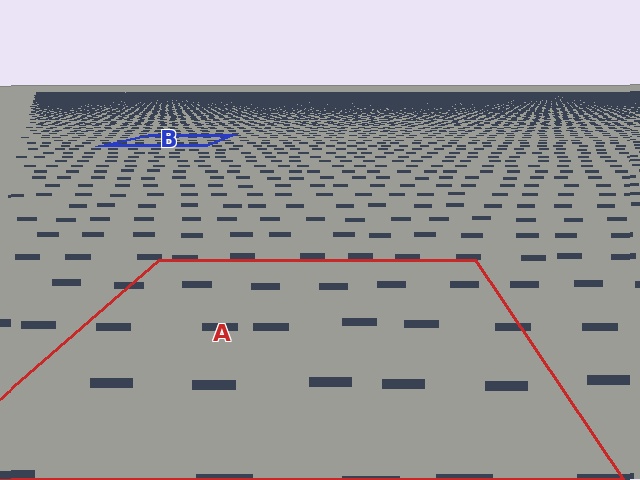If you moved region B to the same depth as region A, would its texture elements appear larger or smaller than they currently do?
They would appear larger. At a closer depth, the same texture elements are projected at a bigger on-screen size.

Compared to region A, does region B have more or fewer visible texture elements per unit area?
Region B has more texture elements per unit area — they are packed more densely because it is farther away.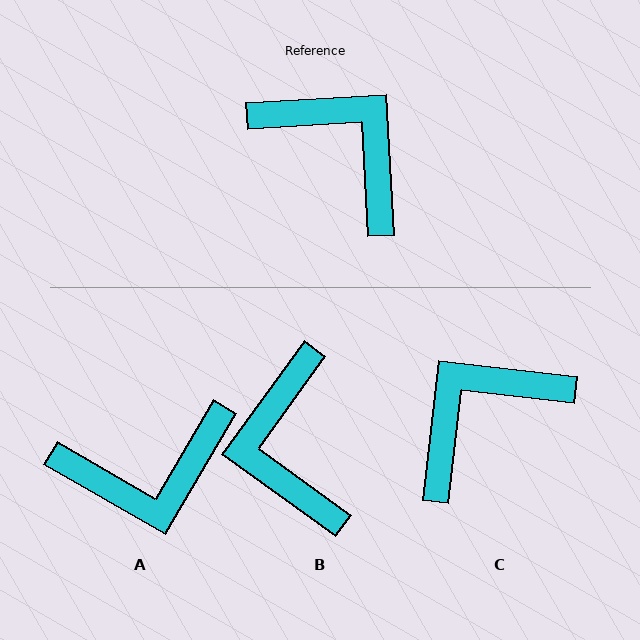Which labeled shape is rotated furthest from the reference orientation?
B, about 141 degrees away.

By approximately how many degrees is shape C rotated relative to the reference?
Approximately 80 degrees counter-clockwise.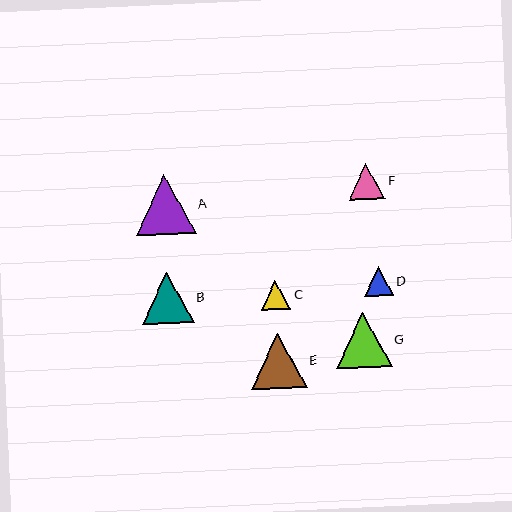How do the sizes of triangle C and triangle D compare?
Triangle C and triangle D are approximately the same size.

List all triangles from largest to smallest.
From largest to smallest: A, G, E, B, F, C, D.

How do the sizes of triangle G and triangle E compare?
Triangle G and triangle E are approximately the same size.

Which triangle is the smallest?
Triangle D is the smallest with a size of approximately 29 pixels.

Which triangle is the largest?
Triangle A is the largest with a size of approximately 59 pixels.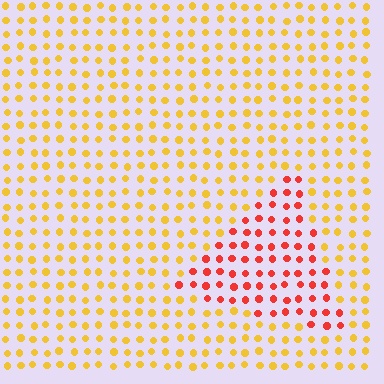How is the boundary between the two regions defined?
The boundary is defined purely by a slight shift in hue (about 45 degrees). Spacing, size, and orientation are identical on both sides.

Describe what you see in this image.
The image is filled with small yellow elements in a uniform arrangement. A triangle-shaped region is visible where the elements are tinted to a slightly different hue, forming a subtle color boundary.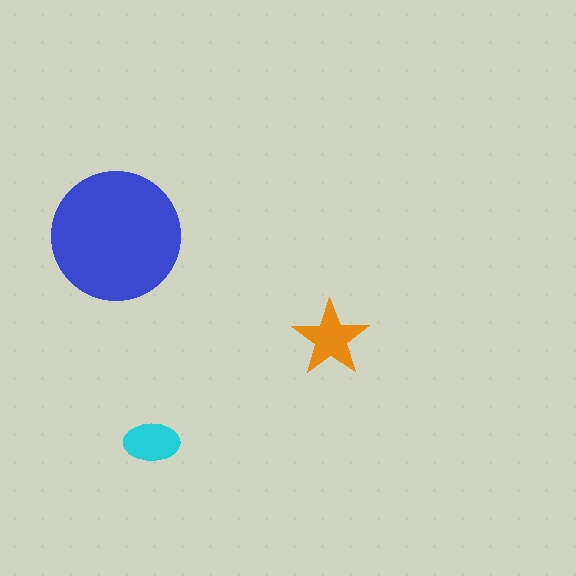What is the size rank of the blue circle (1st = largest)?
1st.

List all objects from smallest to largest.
The cyan ellipse, the orange star, the blue circle.